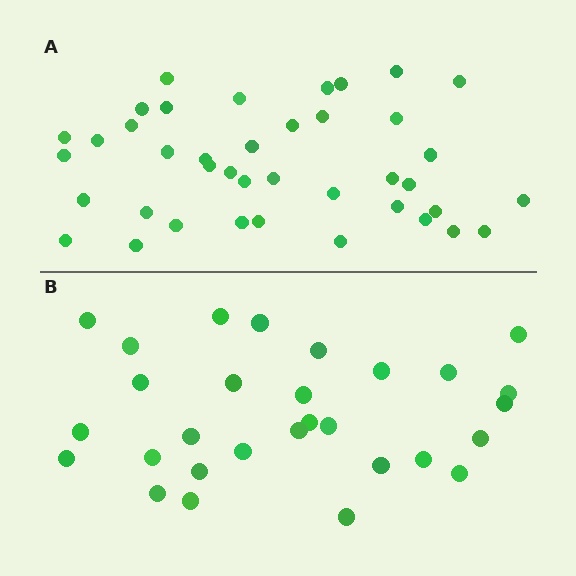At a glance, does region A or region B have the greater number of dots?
Region A (the top region) has more dots.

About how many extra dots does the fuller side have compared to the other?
Region A has roughly 12 or so more dots than region B.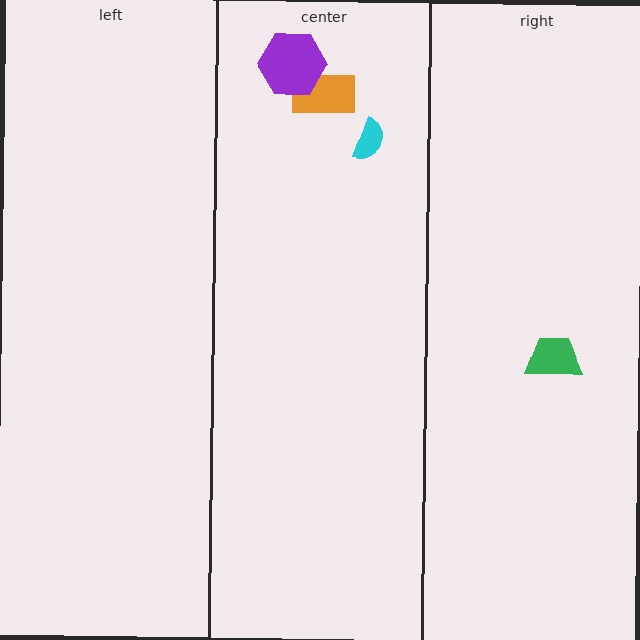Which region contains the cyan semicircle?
The center region.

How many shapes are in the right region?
1.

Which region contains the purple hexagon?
The center region.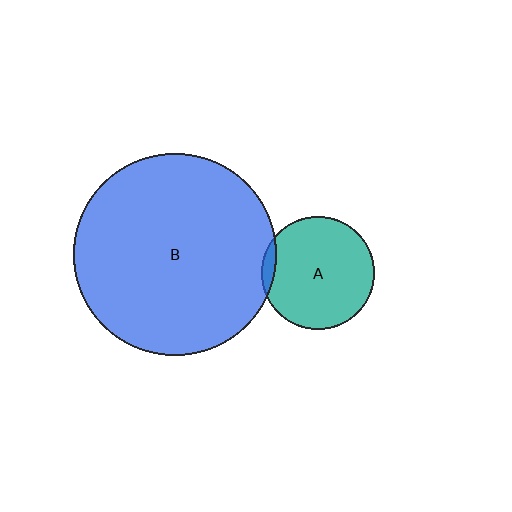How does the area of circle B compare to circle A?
Approximately 3.2 times.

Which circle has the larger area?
Circle B (blue).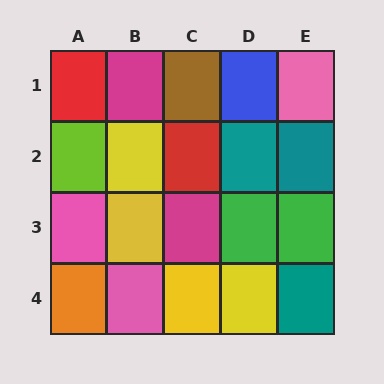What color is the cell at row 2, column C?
Red.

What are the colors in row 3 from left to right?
Pink, yellow, magenta, green, green.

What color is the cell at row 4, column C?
Yellow.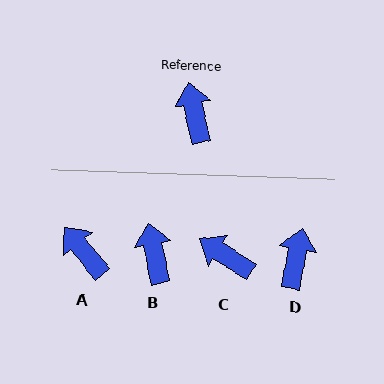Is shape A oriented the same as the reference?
No, it is off by about 26 degrees.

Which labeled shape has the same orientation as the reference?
B.